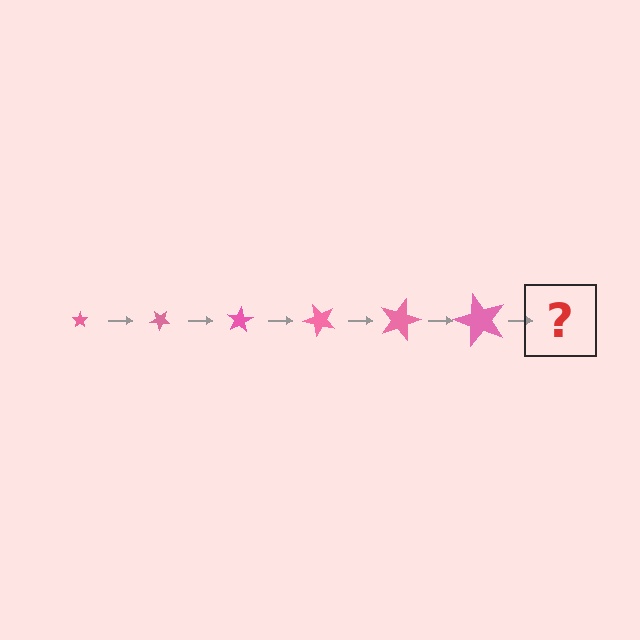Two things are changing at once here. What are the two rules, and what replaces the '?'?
The two rules are that the star grows larger each step and it rotates 40 degrees each step. The '?' should be a star, larger than the previous one and rotated 240 degrees from the start.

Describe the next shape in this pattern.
It should be a star, larger than the previous one and rotated 240 degrees from the start.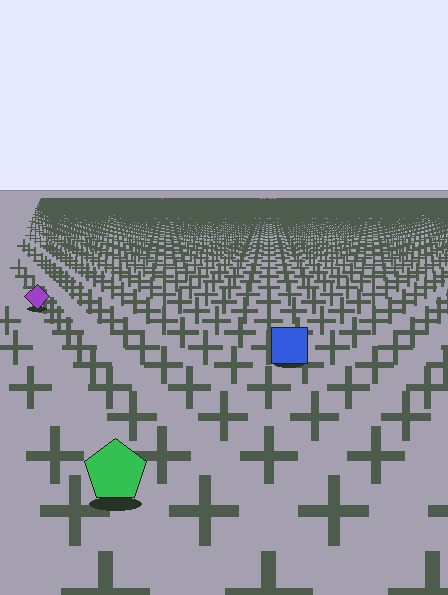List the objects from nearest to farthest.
From nearest to farthest: the green pentagon, the blue square, the purple diamond.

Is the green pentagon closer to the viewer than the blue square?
Yes. The green pentagon is closer — you can tell from the texture gradient: the ground texture is coarser near it.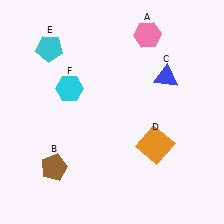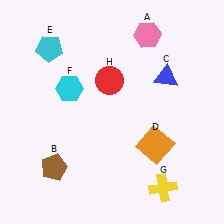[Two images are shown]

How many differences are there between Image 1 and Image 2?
There are 2 differences between the two images.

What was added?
A yellow cross (G), a red circle (H) were added in Image 2.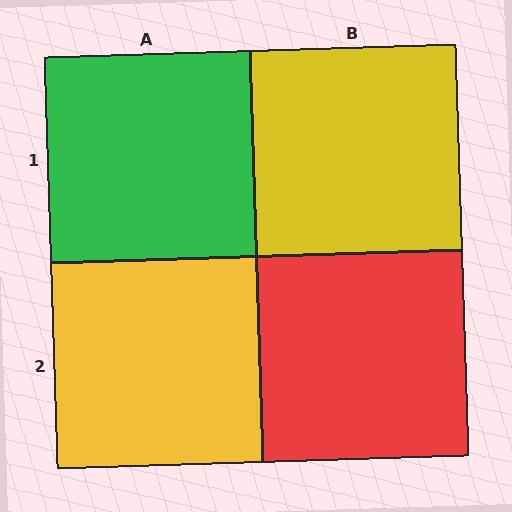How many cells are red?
1 cell is red.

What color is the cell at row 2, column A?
Yellow.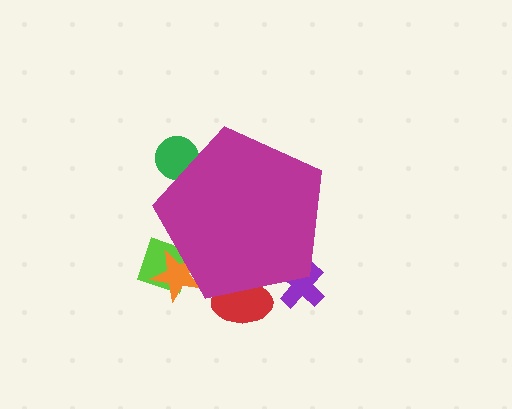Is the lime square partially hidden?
Yes, the lime square is partially hidden behind the magenta pentagon.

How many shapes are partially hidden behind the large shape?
5 shapes are partially hidden.